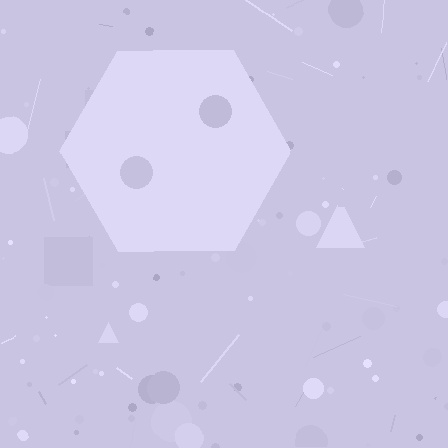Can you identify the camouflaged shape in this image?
The camouflaged shape is a hexagon.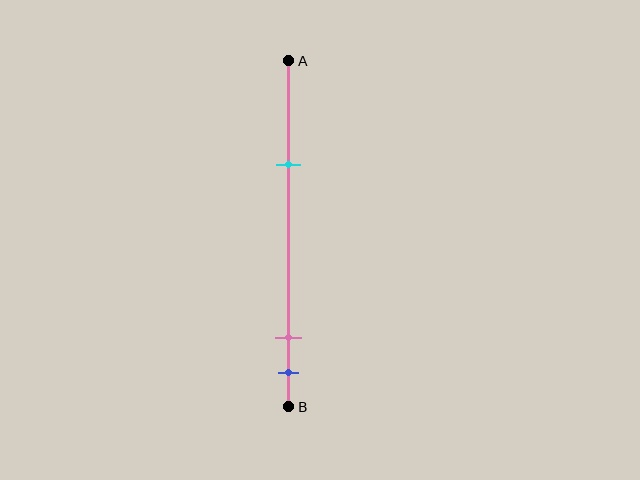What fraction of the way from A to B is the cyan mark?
The cyan mark is approximately 30% (0.3) of the way from A to B.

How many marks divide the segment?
There are 3 marks dividing the segment.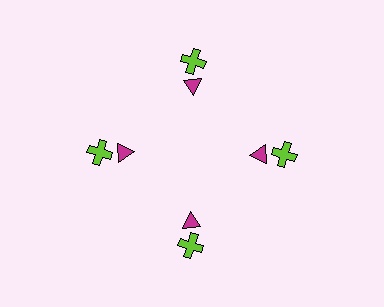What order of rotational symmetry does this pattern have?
This pattern has 4-fold rotational symmetry.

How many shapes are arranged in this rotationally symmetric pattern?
There are 8 shapes, arranged in 4 groups of 2.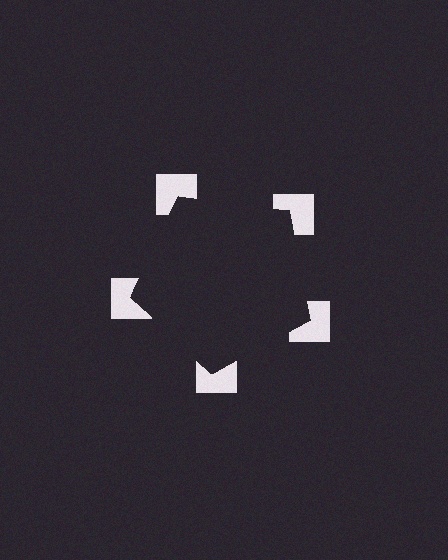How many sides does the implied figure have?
5 sides.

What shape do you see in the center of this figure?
An illusory pentagon — its edges are inferred from the aligned wedge cuts in the notched squares, not physically drawn.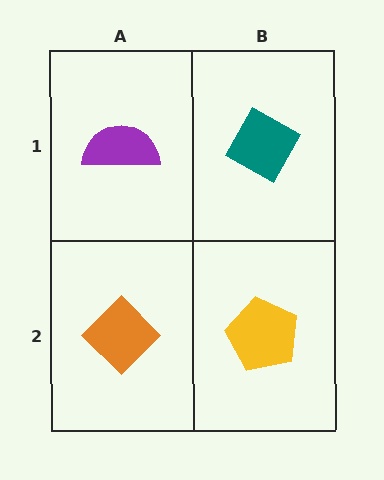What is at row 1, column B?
A teal diamond.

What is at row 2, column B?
A yellow pentagon.